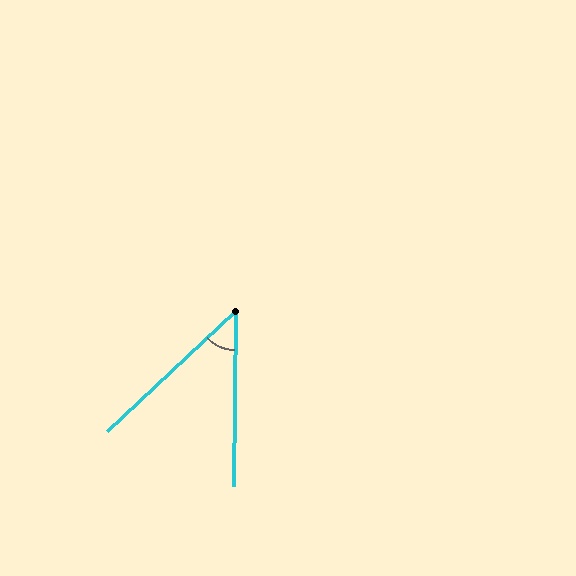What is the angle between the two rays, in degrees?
Approximately 46 degrees.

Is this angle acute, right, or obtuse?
It is acute.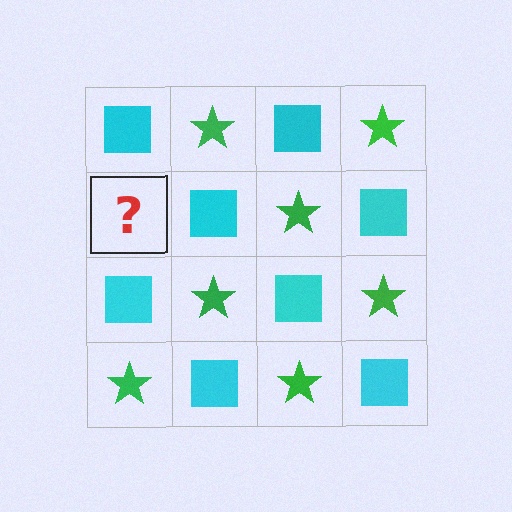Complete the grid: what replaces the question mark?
The question mark should be replaced with a green star.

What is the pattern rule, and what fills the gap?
The rule is that it alternates cyan square and green star in a checkerboard pattern. The gap should be filled with a green star.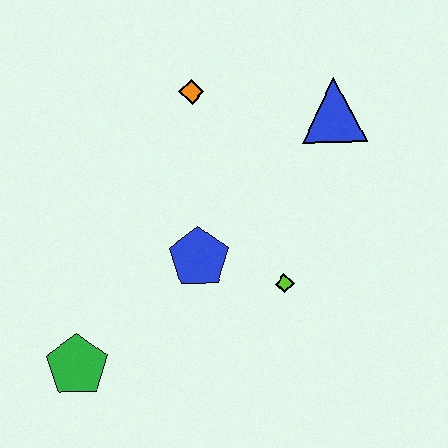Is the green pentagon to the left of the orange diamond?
Yes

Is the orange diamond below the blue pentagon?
No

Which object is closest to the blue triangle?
The orange diamond is closest to the blue triangle.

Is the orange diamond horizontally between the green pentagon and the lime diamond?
Yes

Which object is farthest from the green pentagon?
The blue triangle is farthest from the green pentagon.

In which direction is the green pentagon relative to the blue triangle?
The green pentagon is to the left of the blue triangle.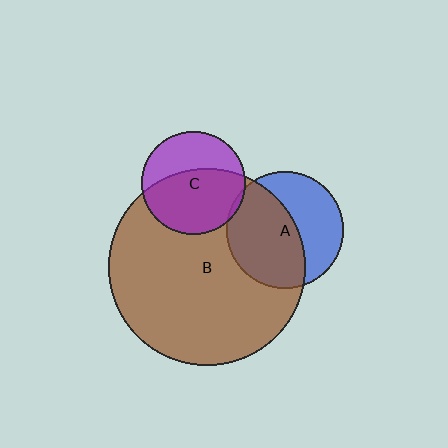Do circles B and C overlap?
Yes.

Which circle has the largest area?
Circle B (brown).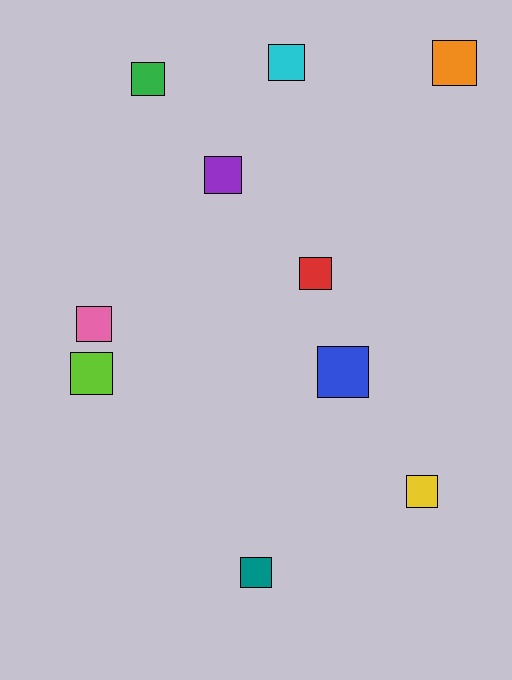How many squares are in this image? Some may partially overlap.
There are 10 squares.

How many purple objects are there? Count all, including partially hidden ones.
There is 1 purple object.